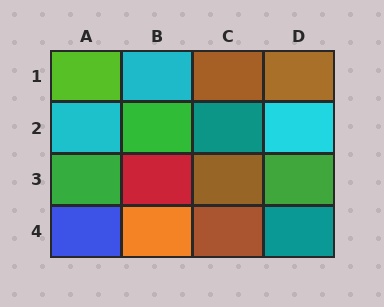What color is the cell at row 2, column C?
Teal.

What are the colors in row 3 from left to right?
Green, red, brown, green.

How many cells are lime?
1 cell is lime.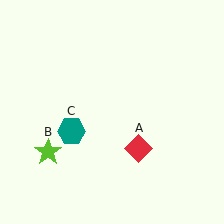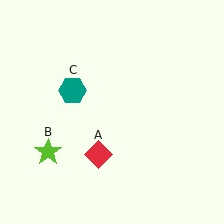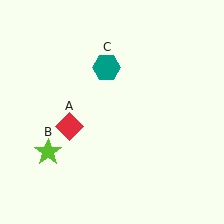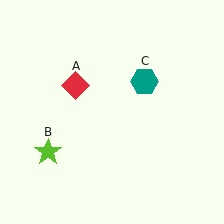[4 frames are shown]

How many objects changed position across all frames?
2 objects changed position: red diamond (object A), teal hexagon (object C).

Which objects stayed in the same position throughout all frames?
Lime star (object B) remained stationary.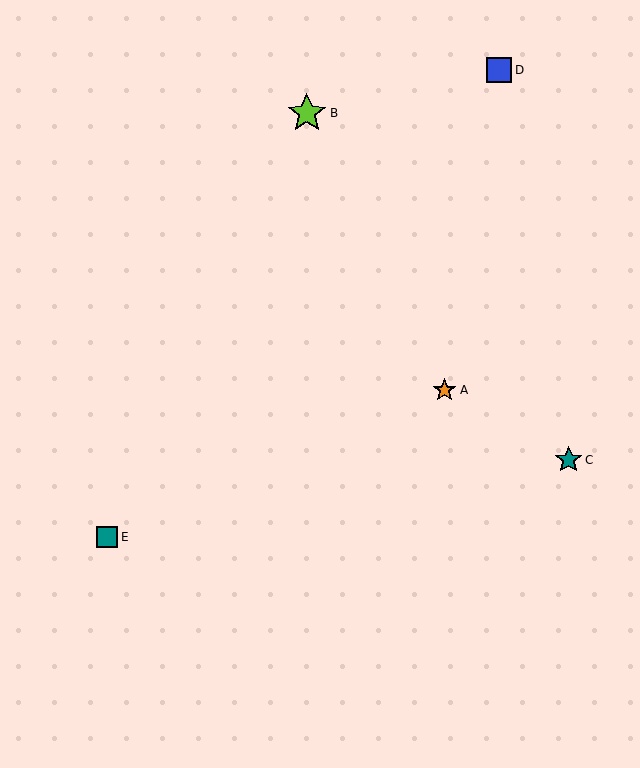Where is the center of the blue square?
The center of the blue square is at (499, 70).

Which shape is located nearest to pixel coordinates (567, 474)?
The teal star (labeled C) at (569, 460) is nearest to that location.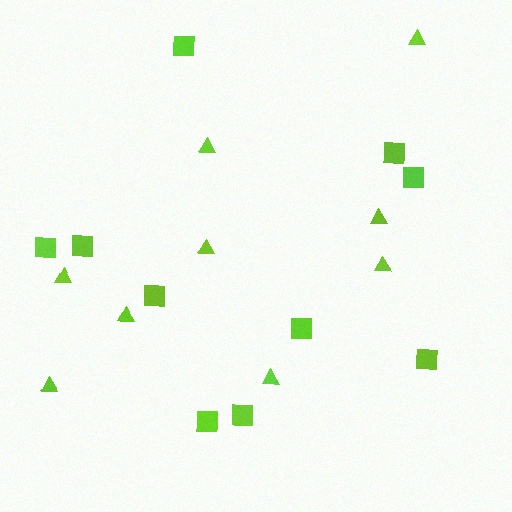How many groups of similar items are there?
There are 2 groups: one group of squares (10) and one group of triangles (9).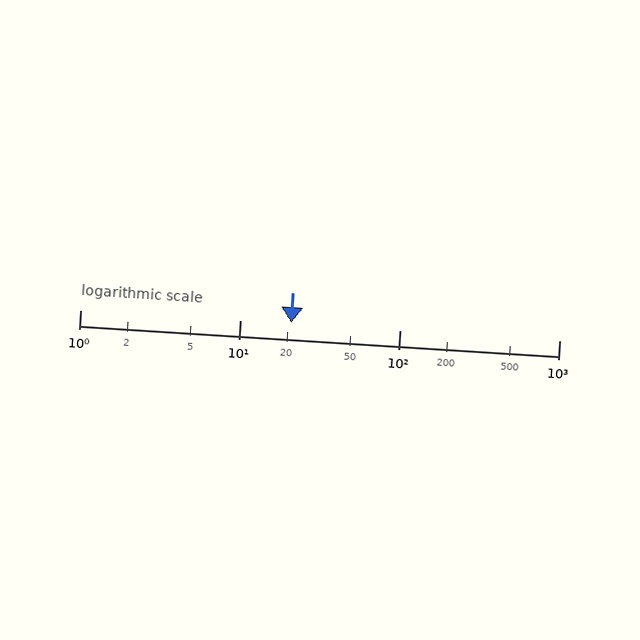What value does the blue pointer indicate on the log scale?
The pointer indicates approximately 21.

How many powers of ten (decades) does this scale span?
The scale spans 3 decades, from 1 to 1000.